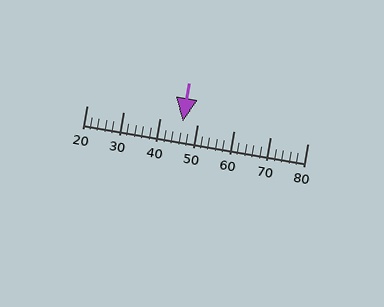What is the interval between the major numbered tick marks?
The major tick marks are spaced 10 units apart.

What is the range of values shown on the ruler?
The ruler shows values from 20 to 80.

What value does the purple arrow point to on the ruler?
The purple arrow points to approximately 46.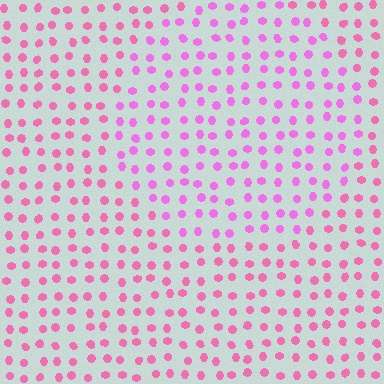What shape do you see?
I see a circle.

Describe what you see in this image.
The image is filled with small pink elements in a uniform arrangement. A circle-shaped region is visible where the elements are tinted to a slightly different hue, forming a subtle color boundary.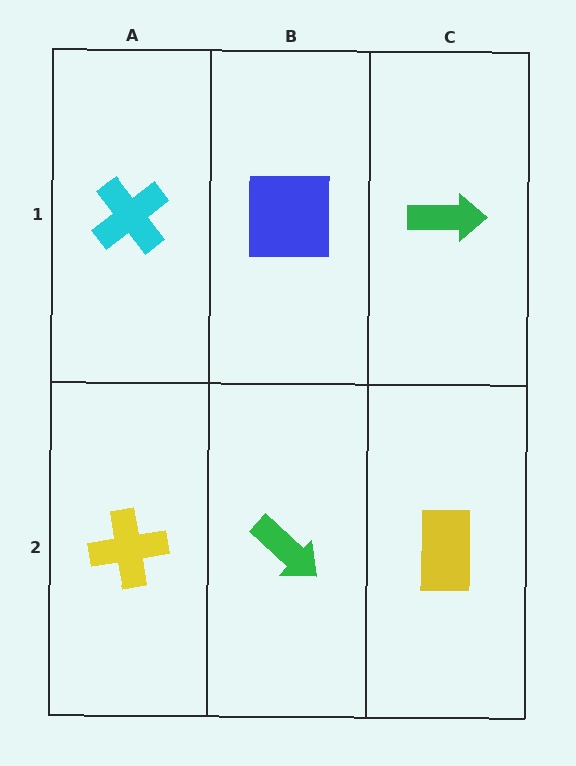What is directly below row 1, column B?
A green arrow.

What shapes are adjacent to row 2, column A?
A cyan cross (row 1, column A), a green arrow (row 2, column B).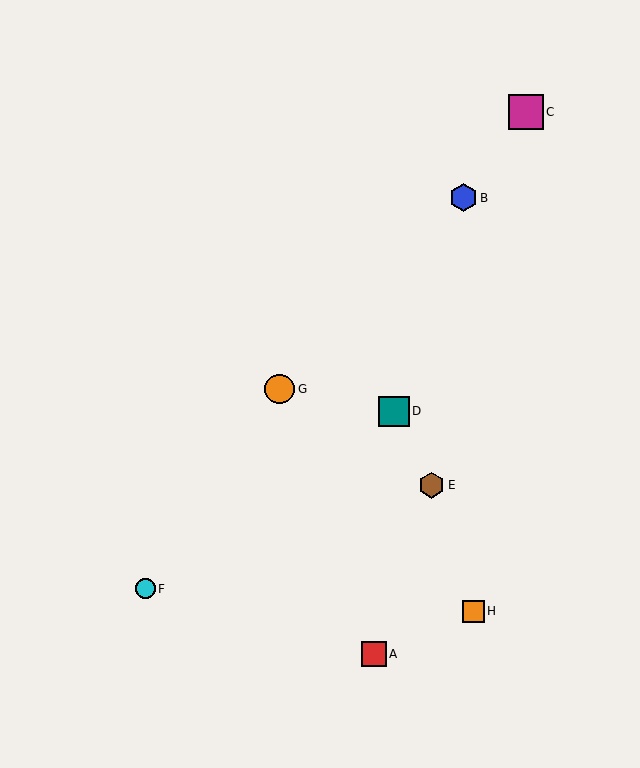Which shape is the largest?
The magenta square (labeled C) is the largest.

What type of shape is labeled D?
Shape D is a teal square.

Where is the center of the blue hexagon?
The center of the blue hexagon is at (464, 198).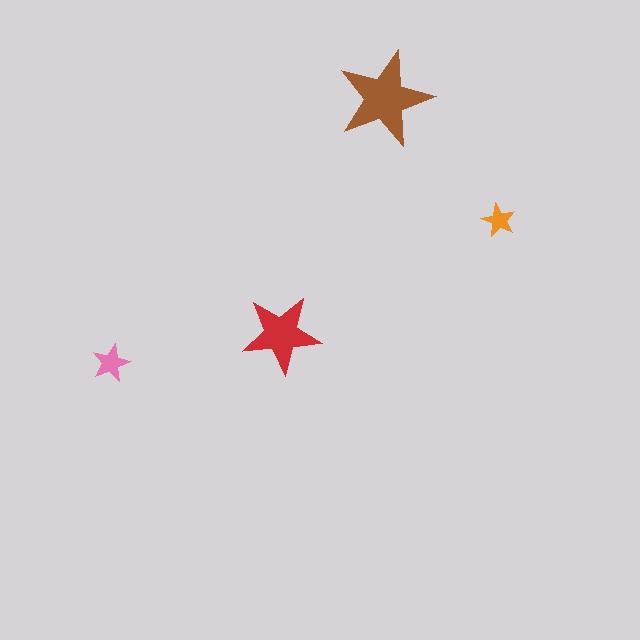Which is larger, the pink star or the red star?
The red one.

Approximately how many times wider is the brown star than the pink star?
About 2.5 times wider.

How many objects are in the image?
There are 4 objects in the image.